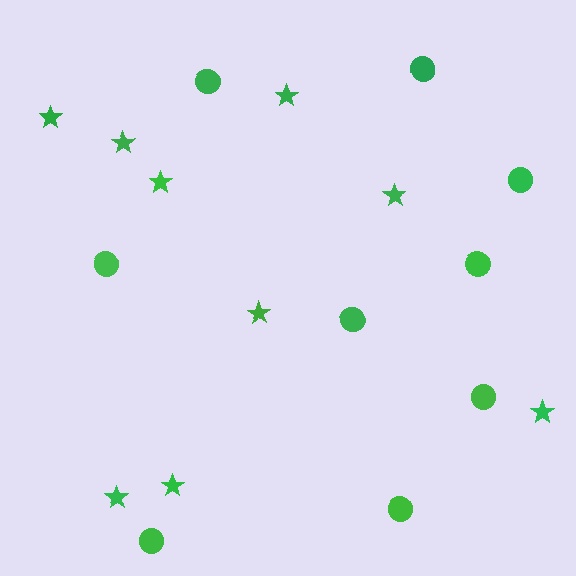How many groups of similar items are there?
There are 2 groups: one group of circles (9) and one group of stars (9).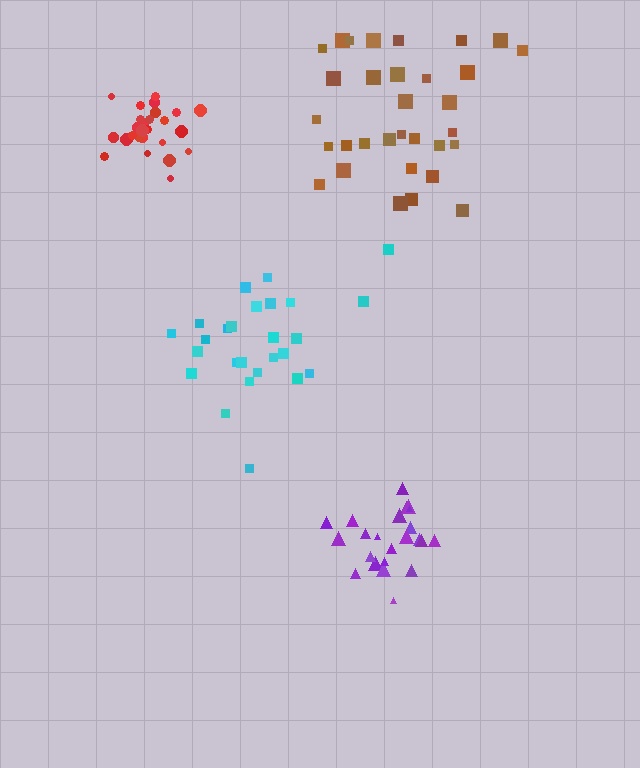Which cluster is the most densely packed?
Red.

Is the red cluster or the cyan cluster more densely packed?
Red.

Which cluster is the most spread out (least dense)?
Brown.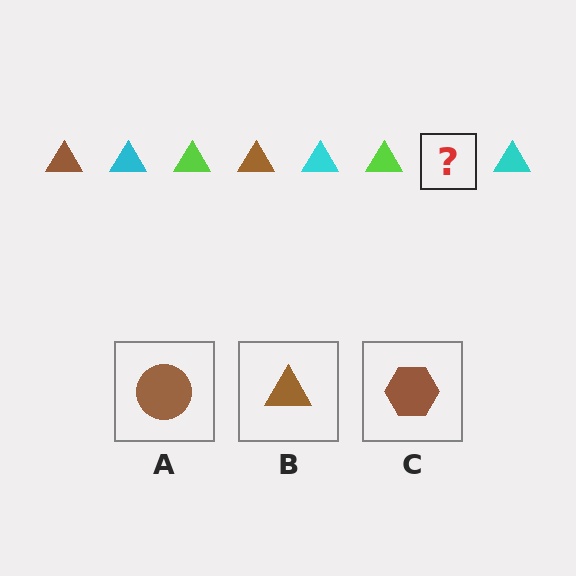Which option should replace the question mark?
Option B.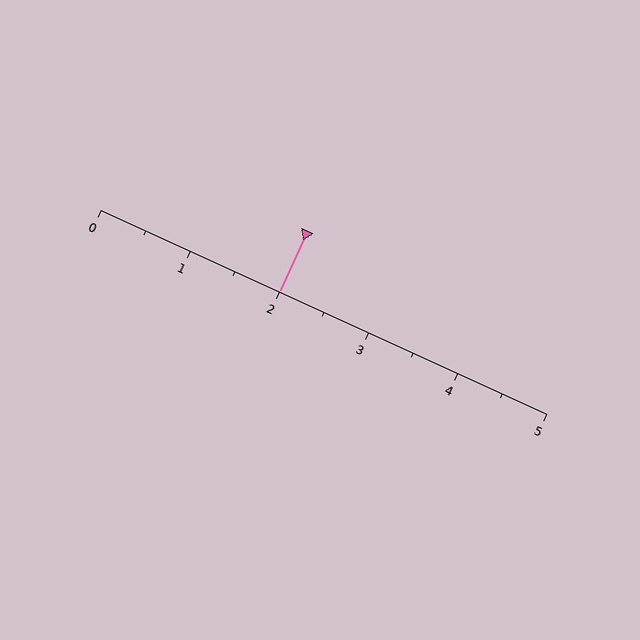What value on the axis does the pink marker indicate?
The marker indicates approximately 2.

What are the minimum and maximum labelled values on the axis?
The axis runs from 0 to 5.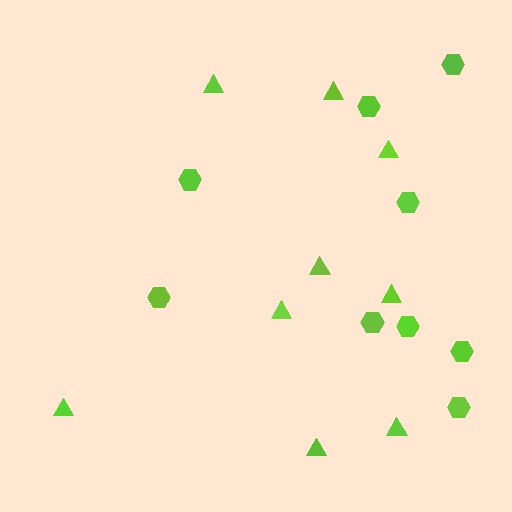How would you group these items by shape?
There are 2 groups: one group of triangles (9) and one group of hexagons (9).